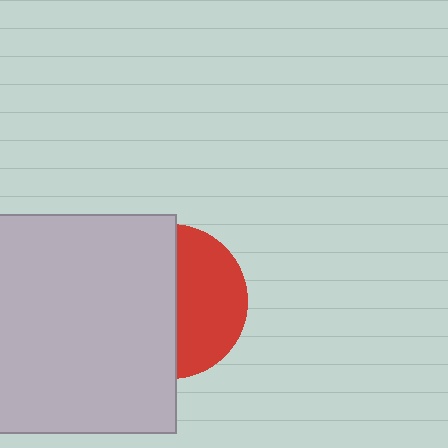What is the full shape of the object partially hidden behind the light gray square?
The partially hidden object is a red circle.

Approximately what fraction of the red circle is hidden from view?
Roughly 56% of the red circle is hidden behind the light gray square.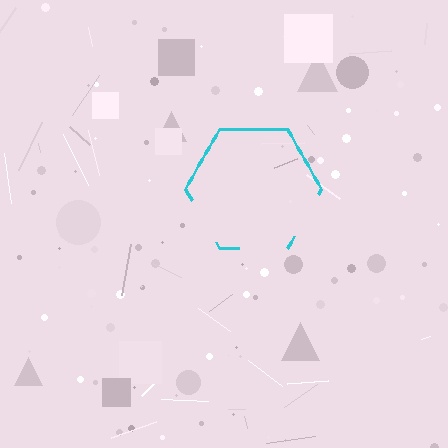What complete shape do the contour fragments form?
The contour fragments form a hexagon.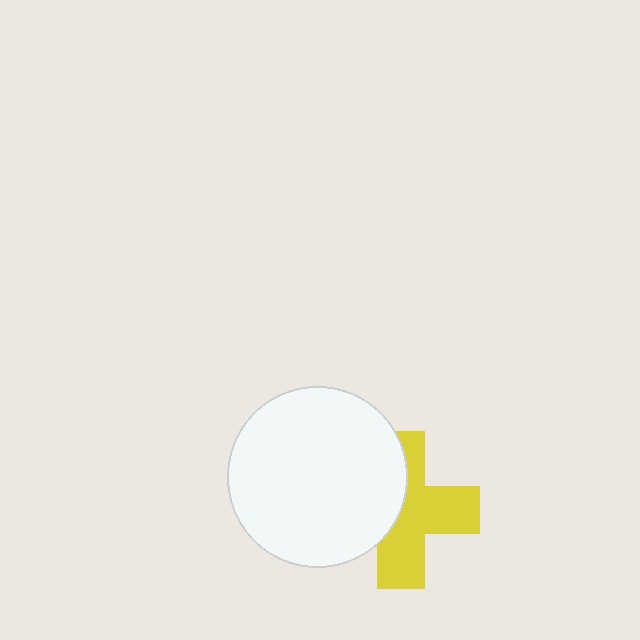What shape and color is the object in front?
The object in front is a white circle.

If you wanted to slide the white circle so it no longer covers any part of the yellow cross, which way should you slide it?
Slide it left — that is the most direct way to separate the two shapes.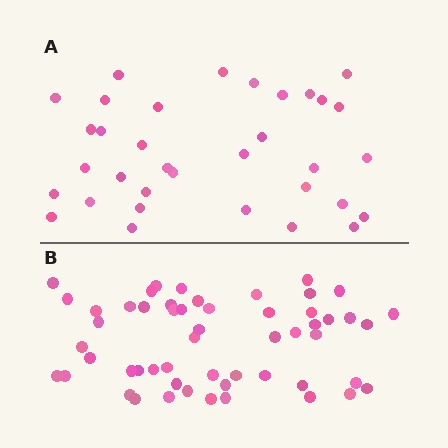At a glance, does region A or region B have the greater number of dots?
Region B (the bottom region) has more dots.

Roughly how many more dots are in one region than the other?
Region B has approximately 20 more dots than region A.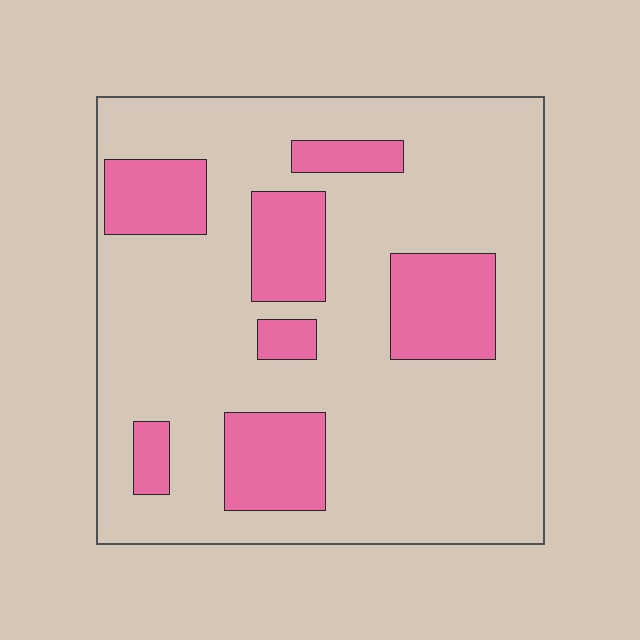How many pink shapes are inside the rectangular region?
7.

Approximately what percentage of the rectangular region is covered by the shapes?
Approximately 25%.